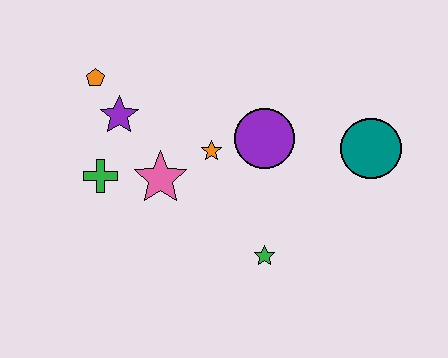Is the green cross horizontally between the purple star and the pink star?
No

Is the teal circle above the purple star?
No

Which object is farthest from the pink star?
The teal circle is farthest from the pink star.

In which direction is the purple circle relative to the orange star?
The purple circle is to the right of the orange star.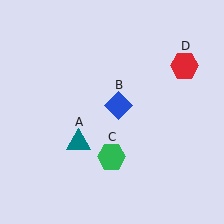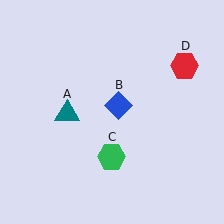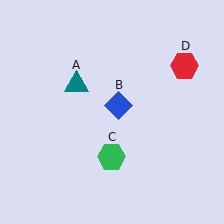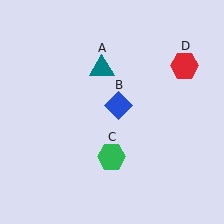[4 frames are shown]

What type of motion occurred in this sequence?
The teal triangle (object A) rotated clockwise around the center of the scene.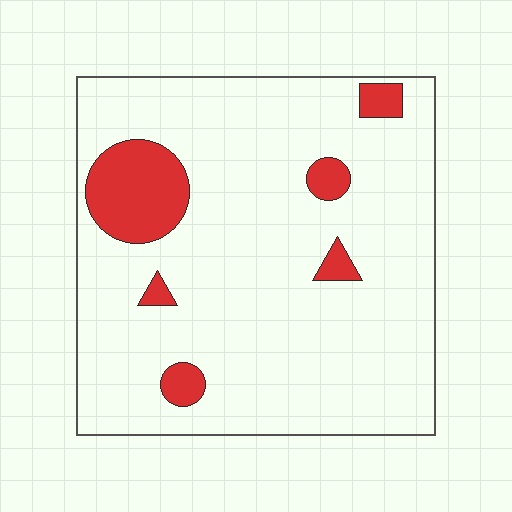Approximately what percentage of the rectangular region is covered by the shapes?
Approximately 10%.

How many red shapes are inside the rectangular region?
6.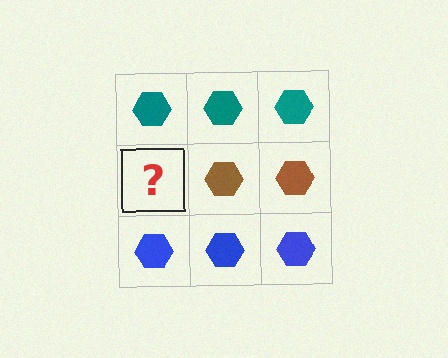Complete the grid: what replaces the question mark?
The question mark should be replaced with a brown hexagon.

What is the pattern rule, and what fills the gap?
The rule is that each row has a consistent color. The gap should be filled with a brown hexagon.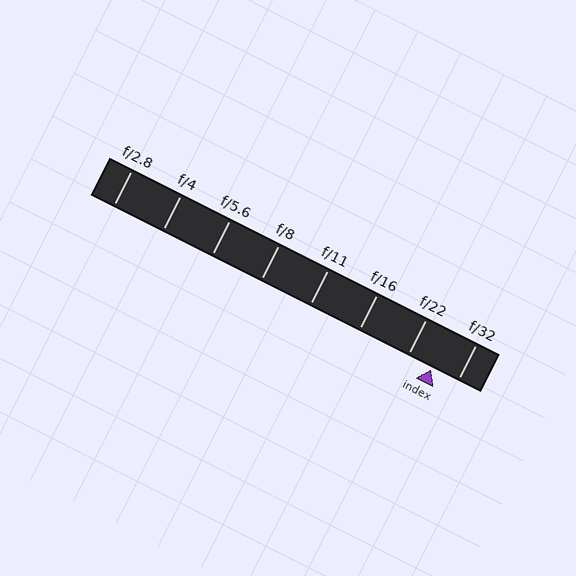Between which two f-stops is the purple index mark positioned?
The index mark is between f/22 and f/32.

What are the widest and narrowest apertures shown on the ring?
The widest aperture shown is f/2.8 and the narrowest is f/32.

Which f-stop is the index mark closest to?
The index mark is closest to f/22.